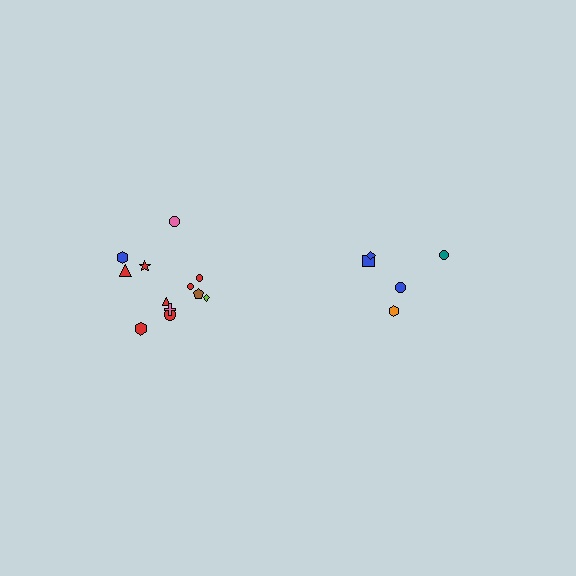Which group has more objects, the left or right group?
The left group.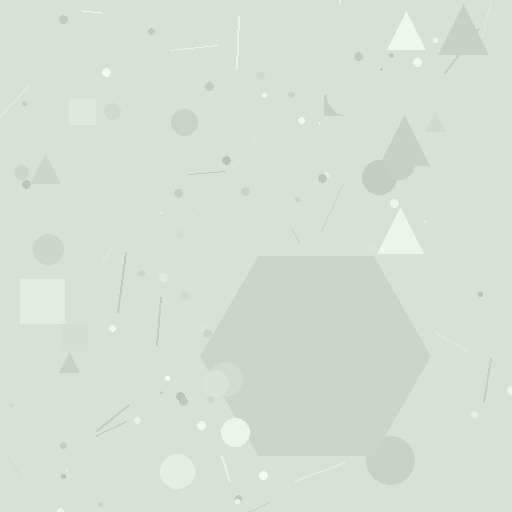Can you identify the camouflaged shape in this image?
The camouflaged shape is a hexagon.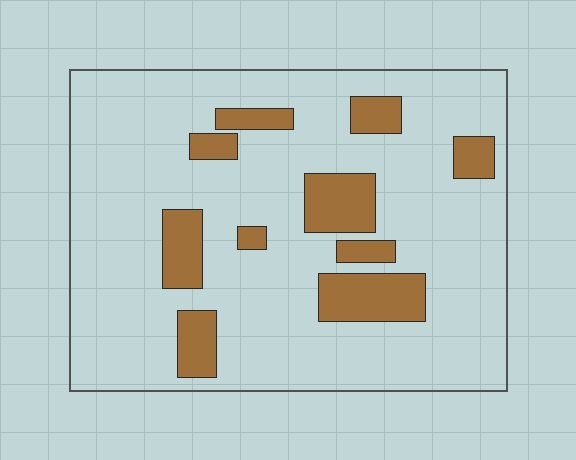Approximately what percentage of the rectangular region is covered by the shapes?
Approximately 15%.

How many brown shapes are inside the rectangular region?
10.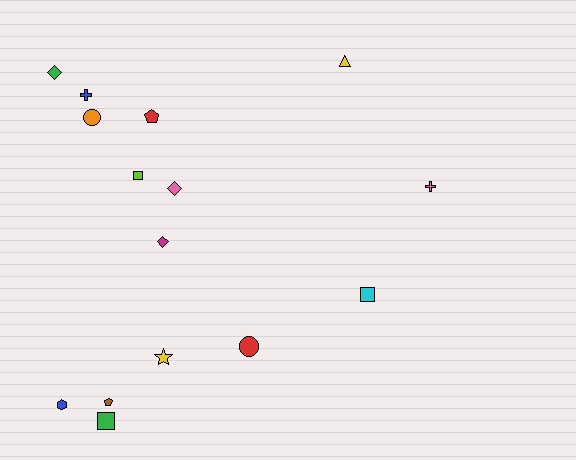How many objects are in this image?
There are 15 objects.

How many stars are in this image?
There is 1 star.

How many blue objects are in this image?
There are 2 blue objects.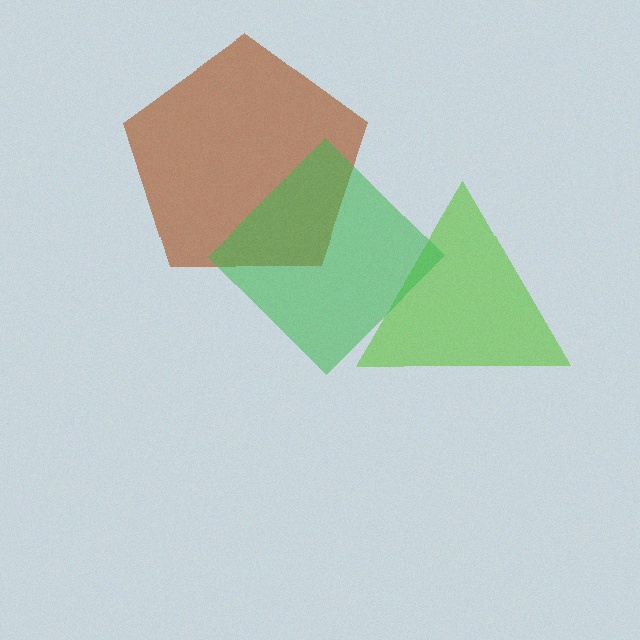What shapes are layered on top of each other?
The layered shapes are: a lime triangle, a brown pentagon, a green diamond.